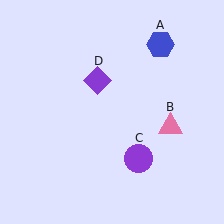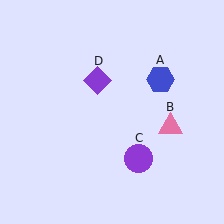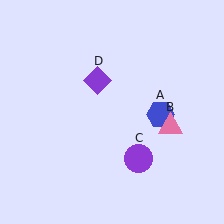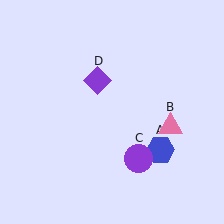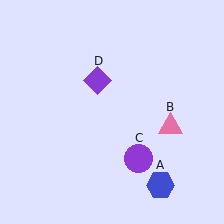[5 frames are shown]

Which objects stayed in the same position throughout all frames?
Pink triangle (object B) and purple circle (object C) and purple diamond (object D) remained stationary.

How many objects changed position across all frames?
1 object changed position: blue hexagon (object A).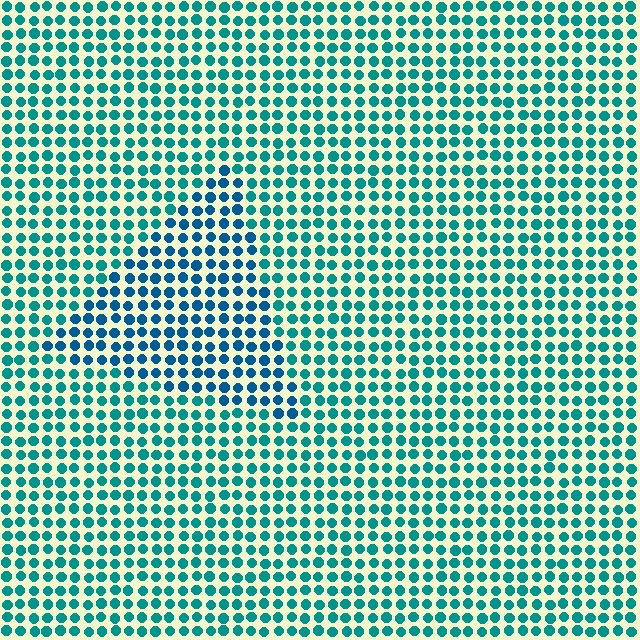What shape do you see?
I see a triangle.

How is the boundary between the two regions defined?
The boundary is defined purely by a slight shift in hue (about 27 degrees). Spacing, size, and orientation are identical on both sides.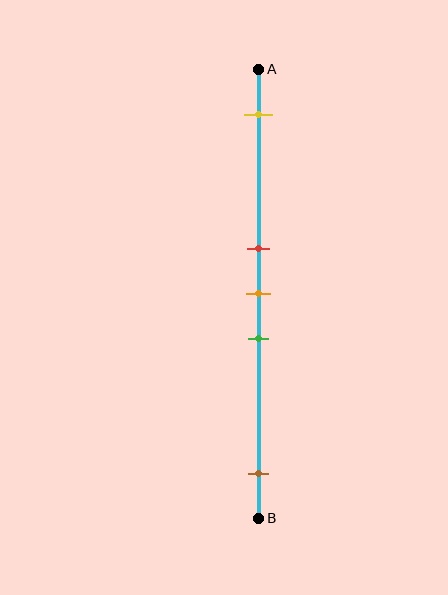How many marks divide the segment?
There are 5 marks dividing the segment.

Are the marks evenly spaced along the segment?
No, the marks are not evenly spaced.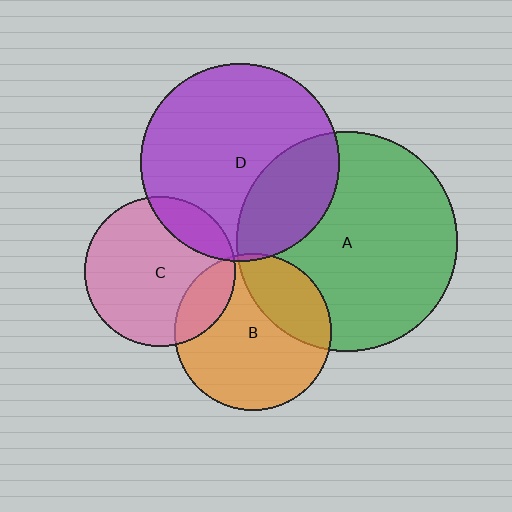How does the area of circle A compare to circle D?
Approximately 1.2 times.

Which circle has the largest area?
Circle A (green).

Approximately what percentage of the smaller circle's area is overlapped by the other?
Approximately 20%.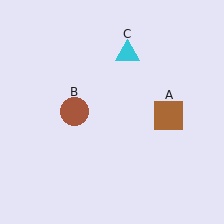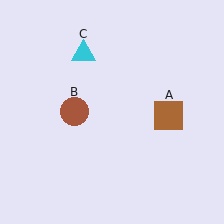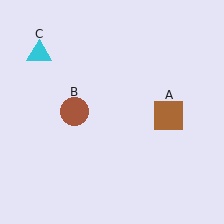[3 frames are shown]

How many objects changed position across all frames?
1 object changed position: cyan triangle (object C).